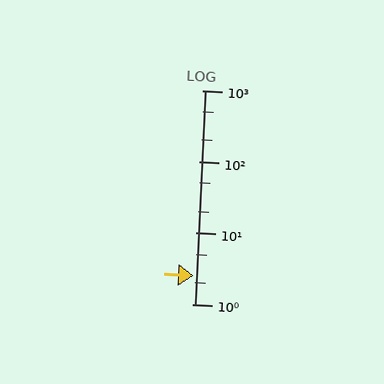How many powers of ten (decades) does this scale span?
The scale spans 3 decades, from 1 to 1000.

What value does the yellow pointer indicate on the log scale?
The pointer indicates approximately 2.5.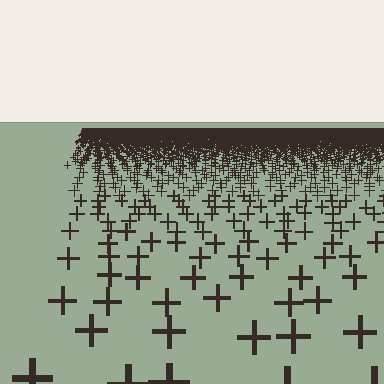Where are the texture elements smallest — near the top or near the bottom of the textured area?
Near the top.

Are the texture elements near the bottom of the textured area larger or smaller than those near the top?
Larger. Near the bottom, elements are closer to the viewer and appear at a bigger on-screen size.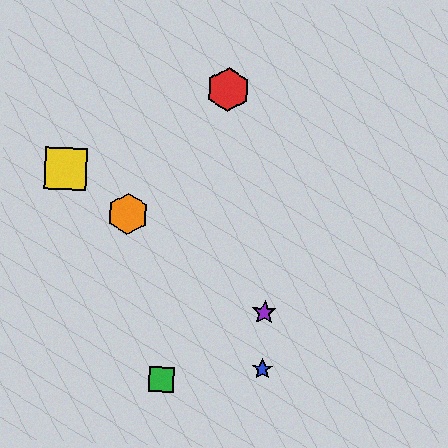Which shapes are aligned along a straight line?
The yellow square, the purple star, the orange hexagon are aligned along a straight line.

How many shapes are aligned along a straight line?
3 shapes (the yellow square, the purple star, the orange hexagon) are aligned along a straight line.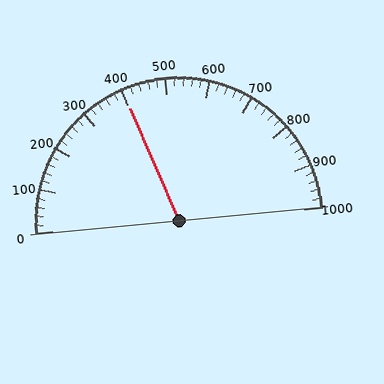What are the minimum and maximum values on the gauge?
The gauge ranges from 0 to 1000.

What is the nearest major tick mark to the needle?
The nearest major tick mark is 400.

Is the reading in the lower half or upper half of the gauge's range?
The reading is in the lower half of the range (0 to 1000).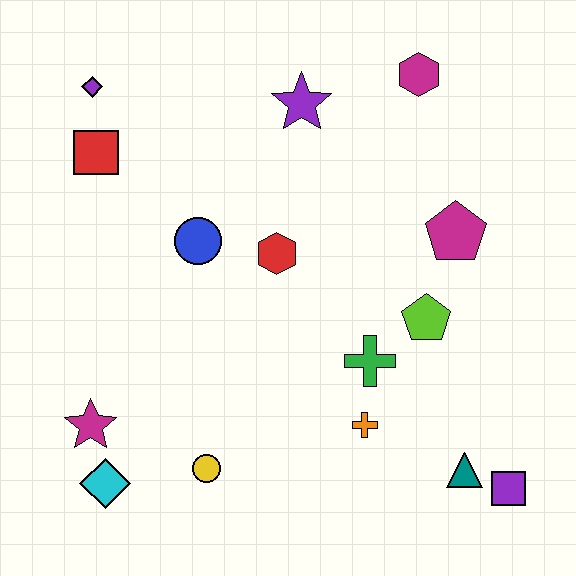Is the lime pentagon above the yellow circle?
Yes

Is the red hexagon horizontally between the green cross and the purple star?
No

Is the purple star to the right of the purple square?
No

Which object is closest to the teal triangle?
The purple square is closest to the teal triangle.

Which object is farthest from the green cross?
The purple diamond is farthest from the green cross.